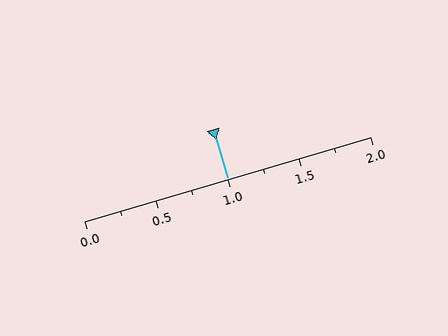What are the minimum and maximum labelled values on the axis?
The axis runs from 0.0 to 2.0.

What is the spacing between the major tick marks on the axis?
The major ticks are spaced 0.5 apart.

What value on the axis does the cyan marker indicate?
The marker indicates approximately 1.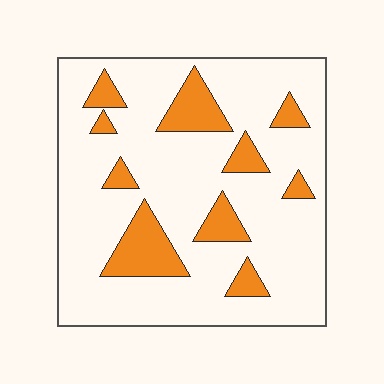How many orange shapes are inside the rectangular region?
10.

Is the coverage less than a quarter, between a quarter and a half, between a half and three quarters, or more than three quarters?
Less than a quarter.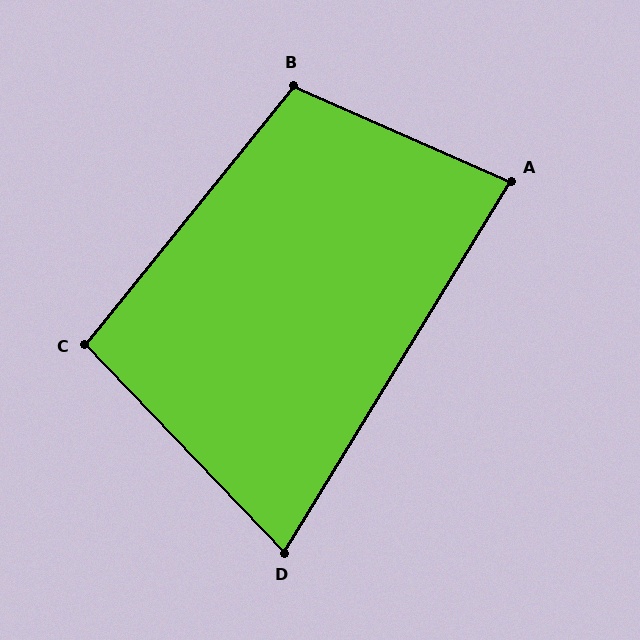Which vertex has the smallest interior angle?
D, at approximately 75 degrees.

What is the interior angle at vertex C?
Approximately 98 degrees (obtuse).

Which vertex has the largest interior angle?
B, at approximately 105 degrees.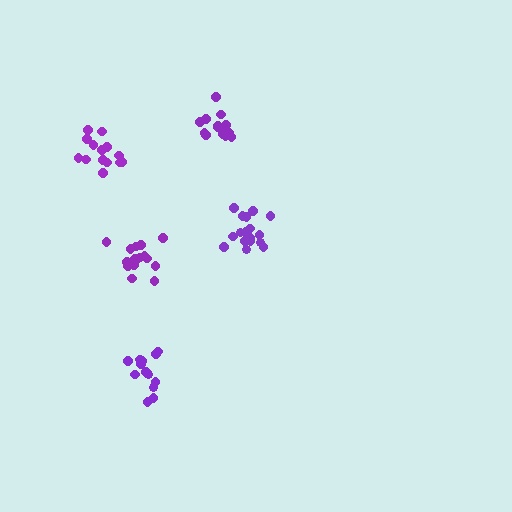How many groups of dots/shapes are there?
There are 5 groups.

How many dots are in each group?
Group 1: 15 dots, Group 2: 17 dots, Group 3: 18 dots, Group 4: 13 dots, Group 5: 14 dots (77 total).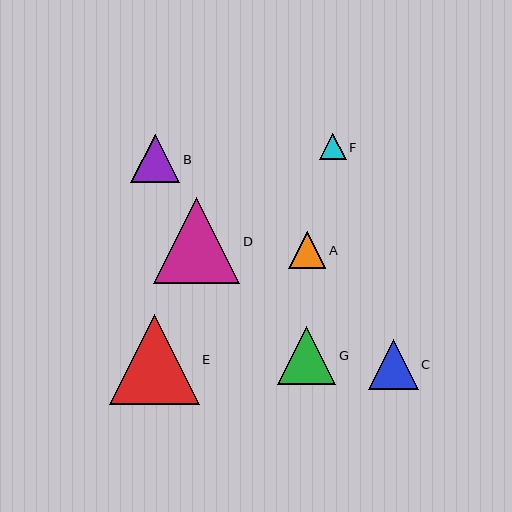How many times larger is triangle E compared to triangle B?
Triangle E is approximately 1.8 times the size of triangle B.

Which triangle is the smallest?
Triangle F is the smallest with a size of approximately 26 pixels.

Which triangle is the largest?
Triangle E is the largest with a size of approximately 89 pixels.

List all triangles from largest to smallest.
From largest to smallest: E, D, G, C, B, A, F.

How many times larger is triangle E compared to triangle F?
Triangle E is approximately 3.4 times the size of triangle F.